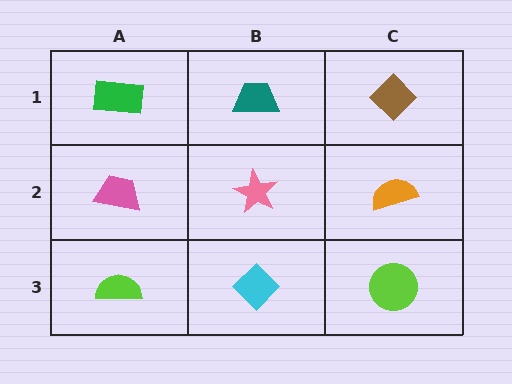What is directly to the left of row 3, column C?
A cyan diamond.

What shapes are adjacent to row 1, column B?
A pink star (row 2, column B), a green rectangle (row 1, column A), a brown diamond (row 1, column C).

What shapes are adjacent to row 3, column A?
A pink trapezoid (row 2, column A), a cyan diamond (row 3, column B).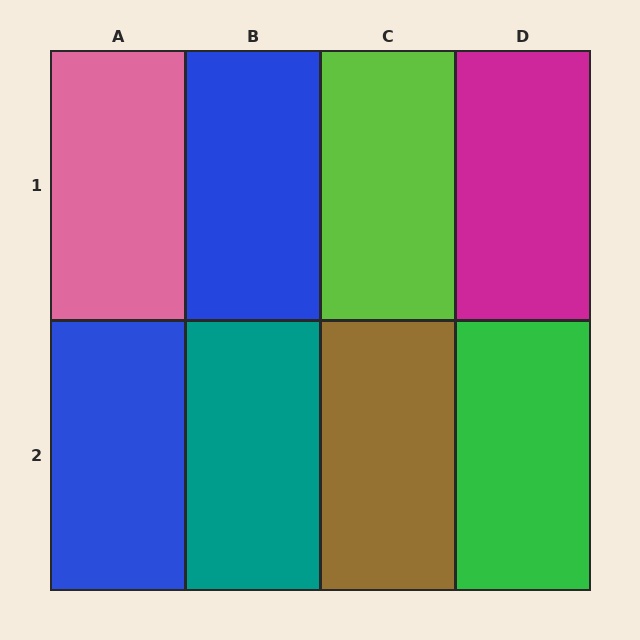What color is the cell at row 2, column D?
Green.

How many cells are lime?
1 cell is lime.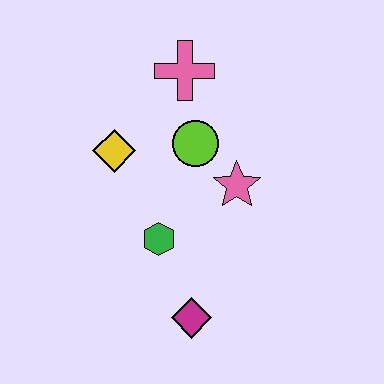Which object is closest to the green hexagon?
The magenta diamond is closest to the green hexagon.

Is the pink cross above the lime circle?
Yes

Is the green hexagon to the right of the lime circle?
No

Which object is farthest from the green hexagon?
The pink cross is farthest from the green hexagon.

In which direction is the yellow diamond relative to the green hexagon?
The yellow diamond is above the green hexagon.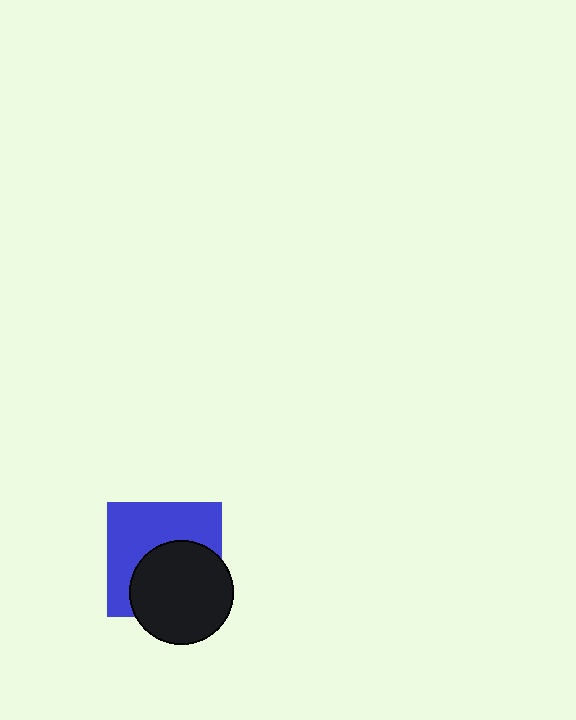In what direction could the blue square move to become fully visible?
The blue square could move up. That would shift it out from behind the black circle entirely.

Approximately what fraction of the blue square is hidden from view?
Roughly 48% of the blue square is hidden behind the black circle.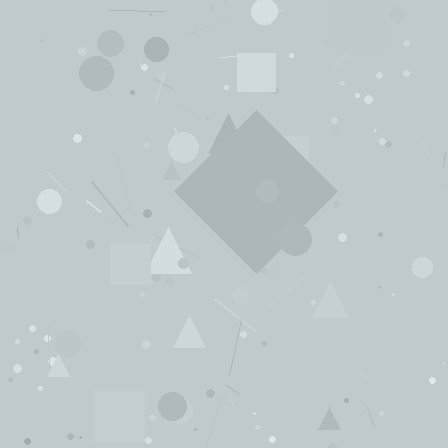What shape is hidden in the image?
A diamond is hidden in the image.